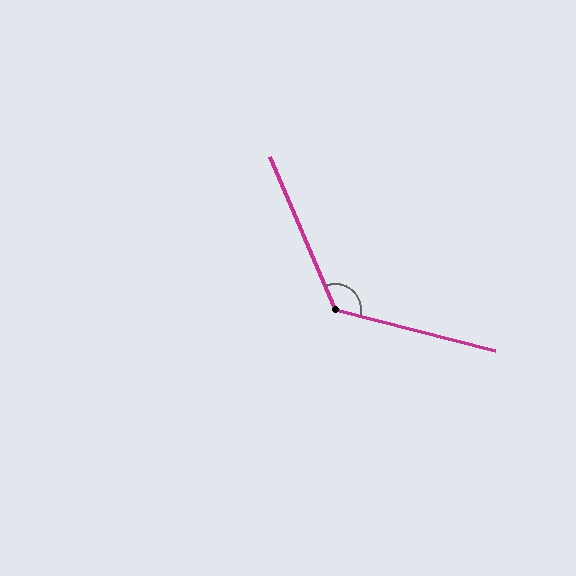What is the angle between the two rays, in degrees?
Approximately 127 degrees.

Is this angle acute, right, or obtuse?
It is obtuse.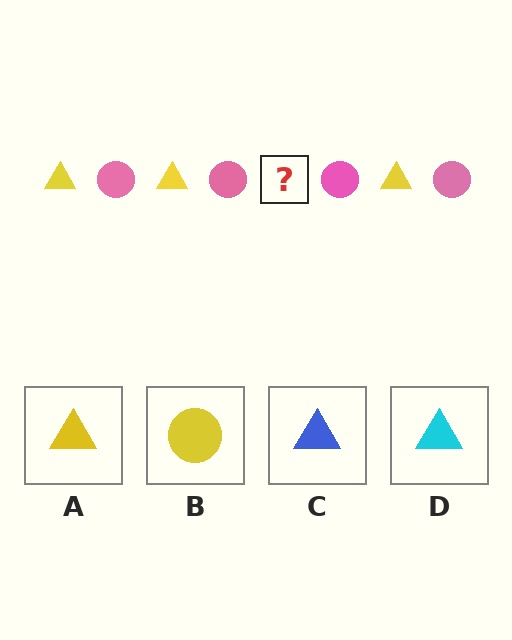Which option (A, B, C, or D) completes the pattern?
A.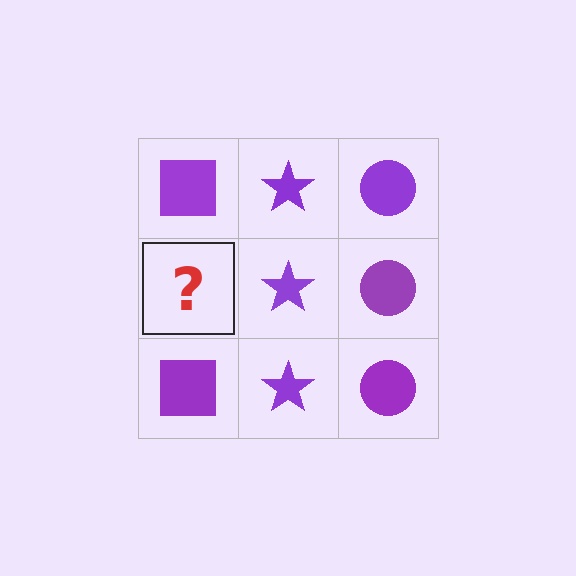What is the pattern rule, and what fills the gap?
The rule is that each column has a consistent shape. The gap should be filled with a purple square.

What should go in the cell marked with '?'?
The missing cell should contain a purple square.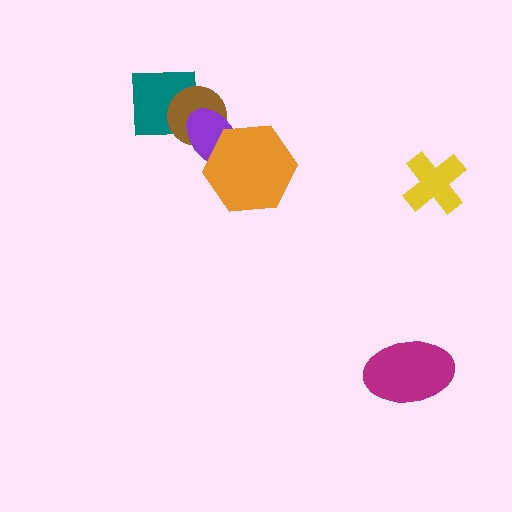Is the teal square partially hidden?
Yes, it is partially covered by another shape.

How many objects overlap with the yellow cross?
0 objects overlap with the yellow cross.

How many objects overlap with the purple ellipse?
3 objects overlap with the purple ellipse.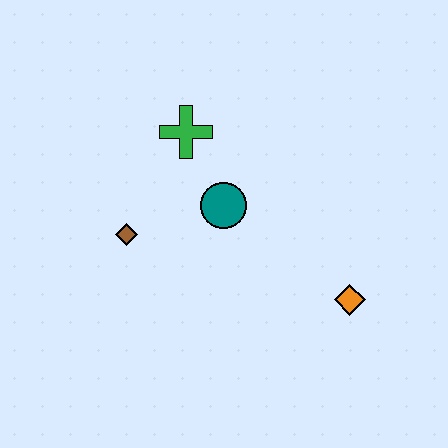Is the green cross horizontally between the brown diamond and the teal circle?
Yes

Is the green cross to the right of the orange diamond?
No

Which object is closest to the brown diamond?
The teal circle is closest to the brown diamond.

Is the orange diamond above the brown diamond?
No